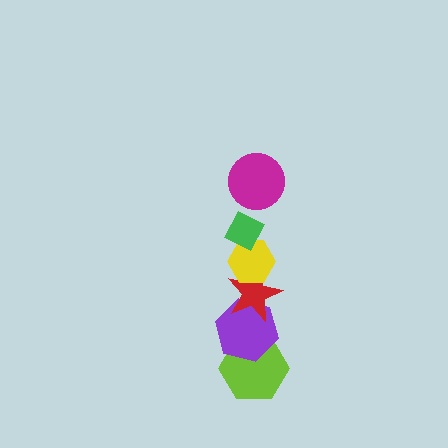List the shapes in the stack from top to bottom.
From top to bottom: the magenta circle, the green diamond, the yellow hexagon, the red star, the purple hexagon, the lime hexagon.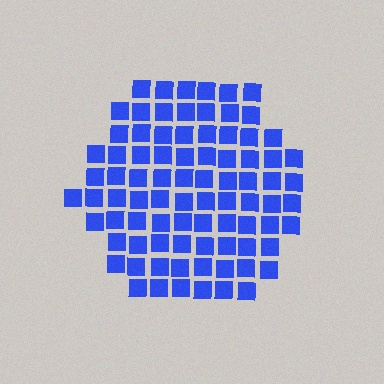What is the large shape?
The large shape is a hexagon.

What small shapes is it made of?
It is made of small squares.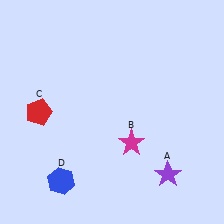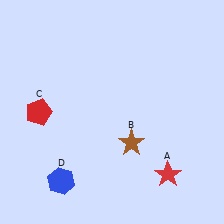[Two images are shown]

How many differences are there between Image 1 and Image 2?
There are 2 differences between the two images.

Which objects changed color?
A changed from purple to red. B changed from magenta to brown.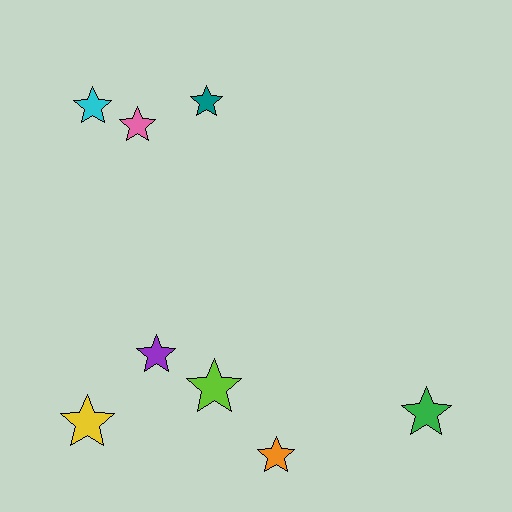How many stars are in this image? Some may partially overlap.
There are 8 stars.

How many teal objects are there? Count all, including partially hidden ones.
There is 1 teal object.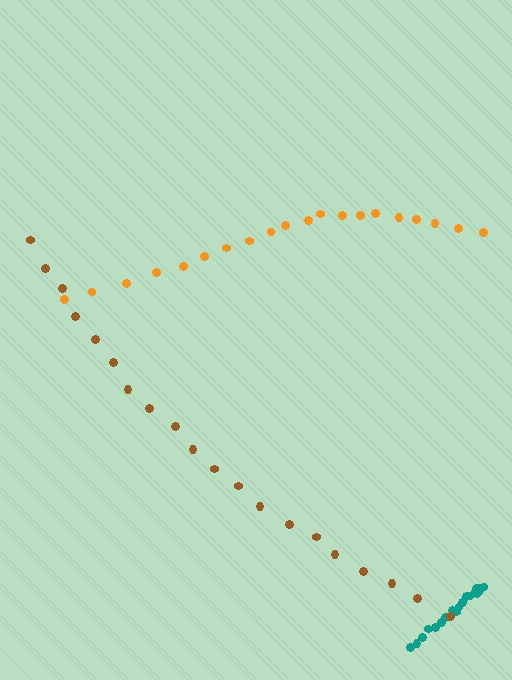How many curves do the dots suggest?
There are 3 distinct paths.